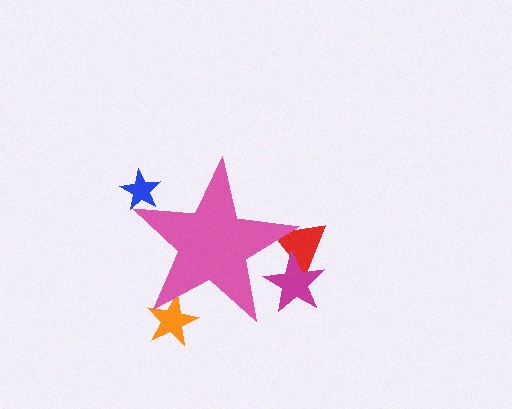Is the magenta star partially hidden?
Yes, the magenta star is partially hidden behind the pink star.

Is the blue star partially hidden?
Yes, the blue star is partially hidden behind the pink star.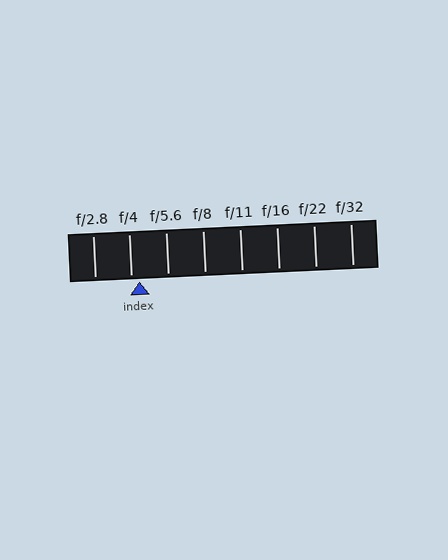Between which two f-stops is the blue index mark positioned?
The index mark is between f/4 and f/5.6.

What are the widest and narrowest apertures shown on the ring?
The widest aperture shown is f/2.8 and the narrowest is f/32.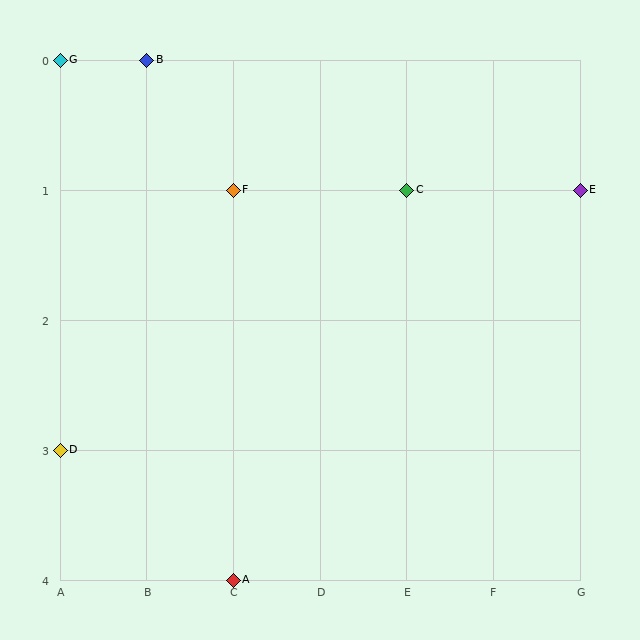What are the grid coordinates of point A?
Point A is at grid coordinates (C, 4).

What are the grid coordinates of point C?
Point C is at grid coordinates (E, 1).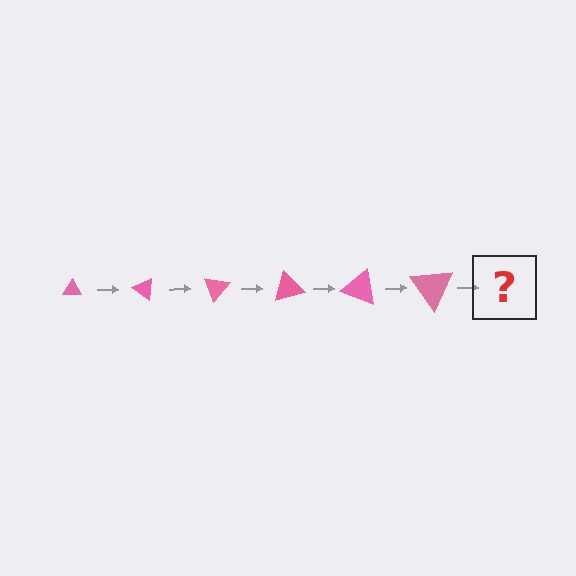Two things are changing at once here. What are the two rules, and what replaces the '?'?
The two rules are that the triangle grows larger each step and it rotates 35 degrees each step. The '?' should be a triangle, larger than the previous one and rotated 210 degrees from the start.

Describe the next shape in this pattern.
It should be a triangle, larger than the previous one and rotated 210 degrees from the start.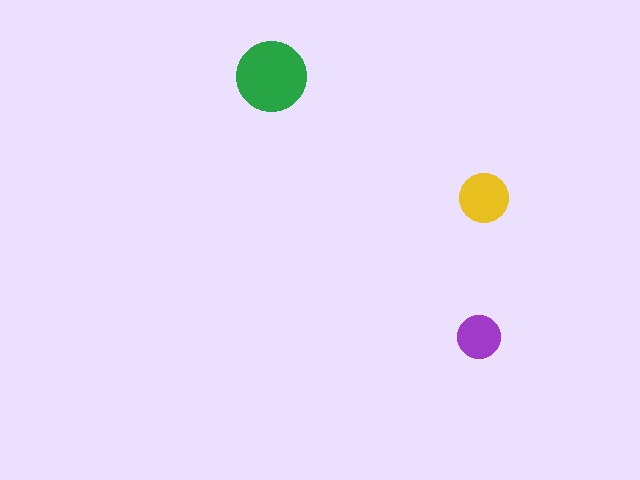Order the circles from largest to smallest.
the green one, the yellow one, the purple one.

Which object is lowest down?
The purple circle is bottommost.